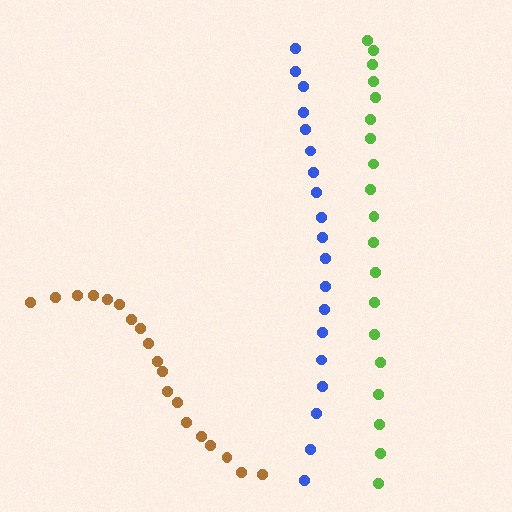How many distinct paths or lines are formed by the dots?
There are 3 distinct paths.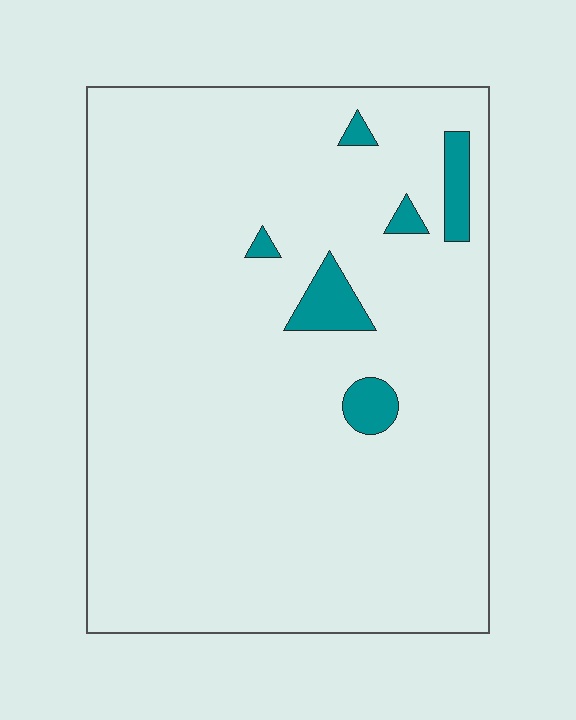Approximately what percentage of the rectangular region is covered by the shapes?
Approximately 5%.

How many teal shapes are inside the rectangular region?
6.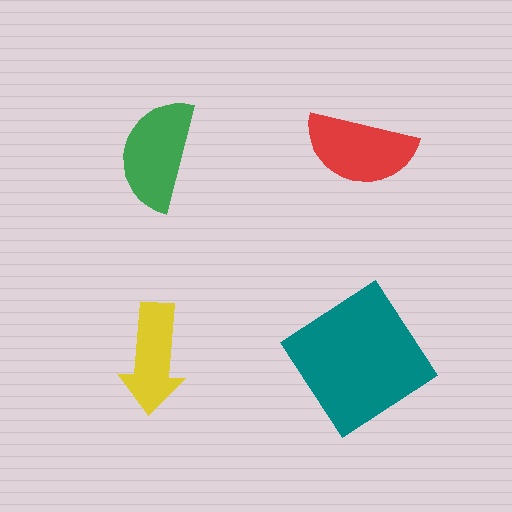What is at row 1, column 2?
A red semicircle.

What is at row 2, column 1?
A yellow arrow.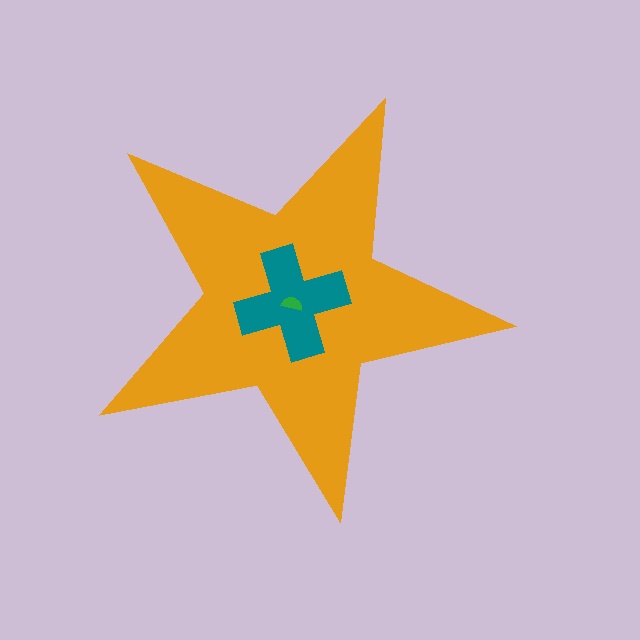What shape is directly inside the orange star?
The teal cross.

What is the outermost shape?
The orange star.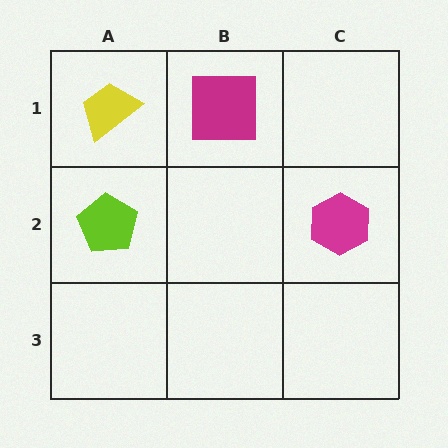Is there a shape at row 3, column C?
No, that cell is empty.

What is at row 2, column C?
A magenta hexagon.